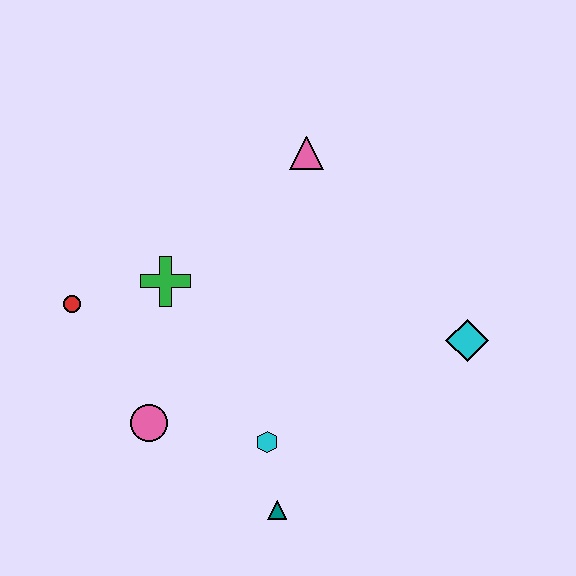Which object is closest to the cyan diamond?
The cyan hexagon is closest to the cyan diamond.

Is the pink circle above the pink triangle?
No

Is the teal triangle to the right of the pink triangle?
No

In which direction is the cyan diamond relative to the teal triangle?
The cyan diamond is to the right of the teal triangle.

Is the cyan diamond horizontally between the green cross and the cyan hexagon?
No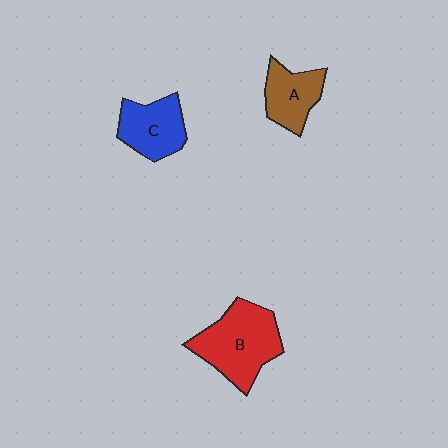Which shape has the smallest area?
Shape A (brown).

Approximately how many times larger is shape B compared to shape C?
Approximately 1.5 times.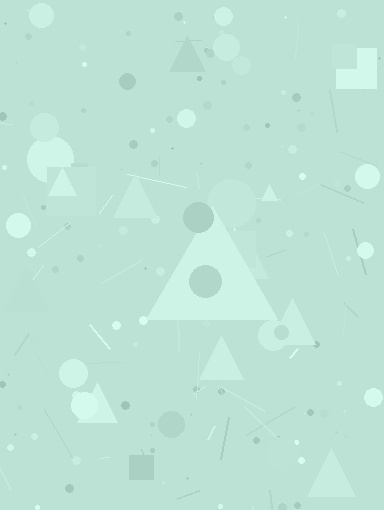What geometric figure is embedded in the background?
A triangle is embedded in the background.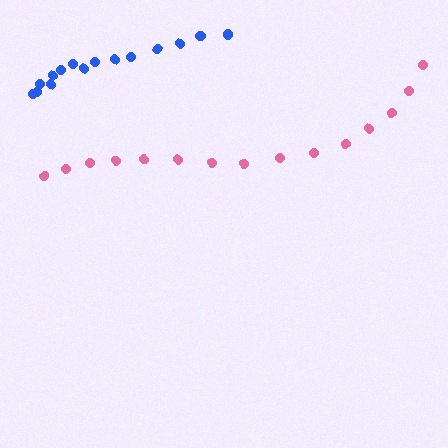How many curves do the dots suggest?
There are 2 distinct paths.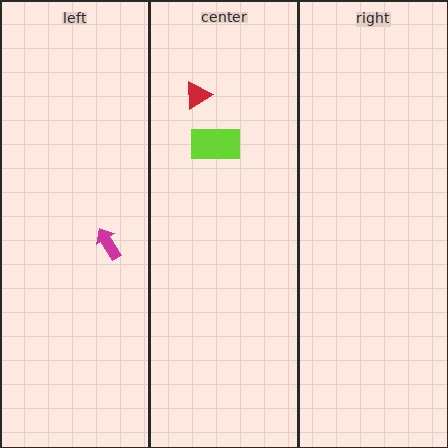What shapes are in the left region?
The magenta arrow.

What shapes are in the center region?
The lime rectangle, the red triangle.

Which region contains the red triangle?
The center region.